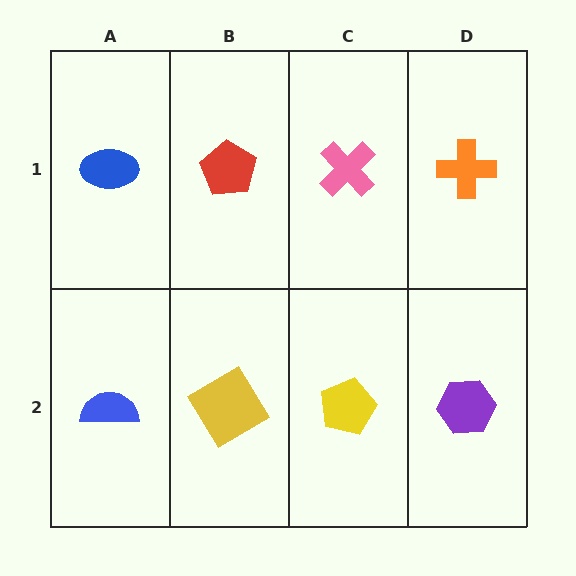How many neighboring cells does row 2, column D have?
2.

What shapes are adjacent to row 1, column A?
A blue semicircle (row 2, column A), a red pentagon (row 1, column B).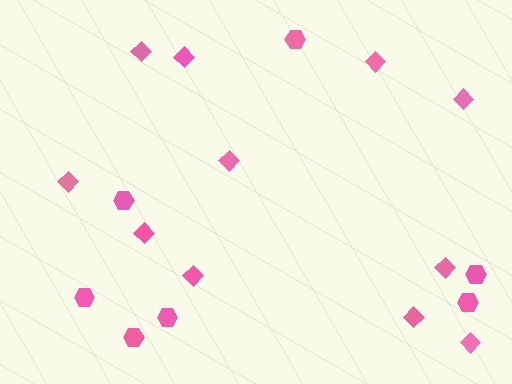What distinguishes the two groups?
There are 2 groups: one group of diamonds (11) and one group of hexagons (7).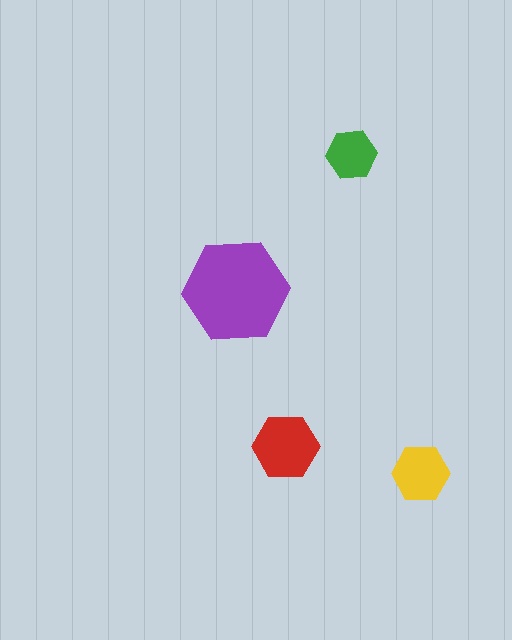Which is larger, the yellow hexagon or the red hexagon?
The red one.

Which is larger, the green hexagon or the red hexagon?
The red one.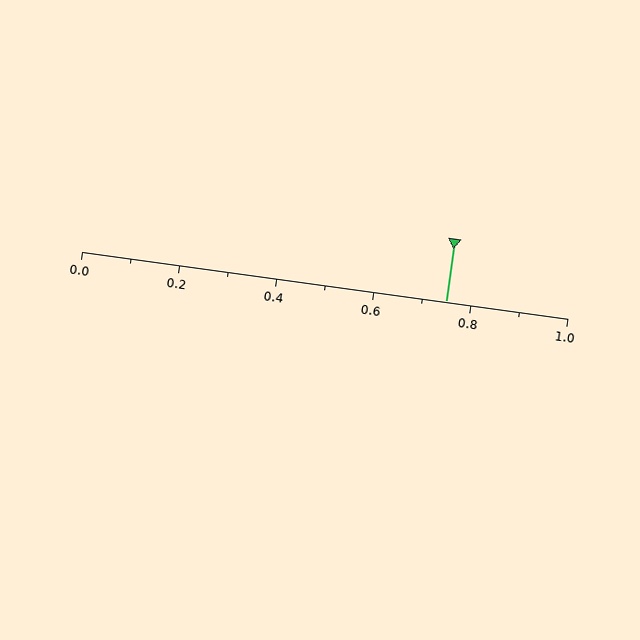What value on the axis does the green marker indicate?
The marker indicates approximately 0.75.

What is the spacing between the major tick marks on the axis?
The major ticks are spaced 0.2 apart.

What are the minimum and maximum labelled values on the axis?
The axis runs from 0.0 to 1.0.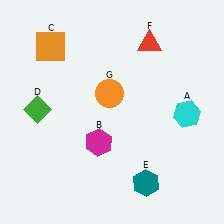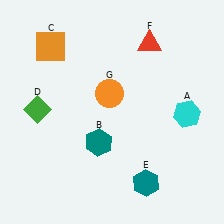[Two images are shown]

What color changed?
The hexagon (B) changed from magenta in Image 1 to teal in Image 2.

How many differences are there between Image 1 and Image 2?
There is 1 difference between the two images.